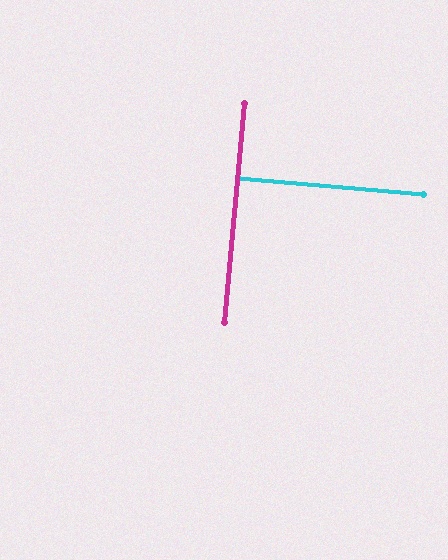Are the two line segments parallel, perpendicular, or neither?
Perpendicular — they meet at approximately 90°.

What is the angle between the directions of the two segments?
Approximately 90 degrees.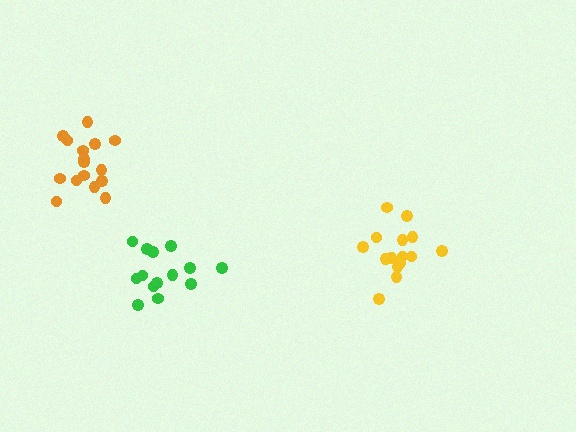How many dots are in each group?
Group 1: 16 dots, Group 2: 16 dots, Group 3: 14 dots (46 total).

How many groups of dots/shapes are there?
There are 3 groups.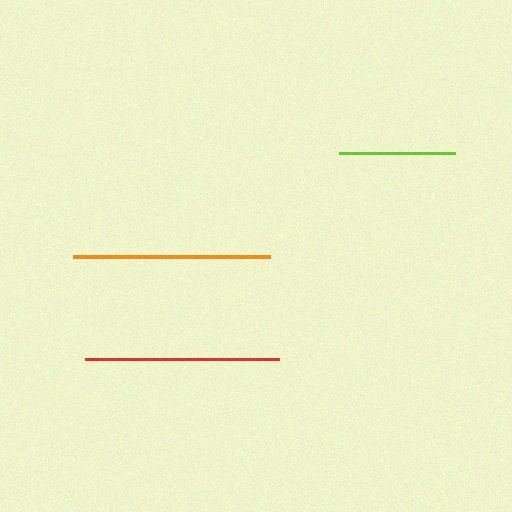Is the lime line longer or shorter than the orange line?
The orange line is longer than the lime line.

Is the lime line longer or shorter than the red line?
The red line is longer than the lime line.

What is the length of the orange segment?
The orange segment is approximately 197 pixels long.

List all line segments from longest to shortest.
From longest to shortest: orange, red, lime.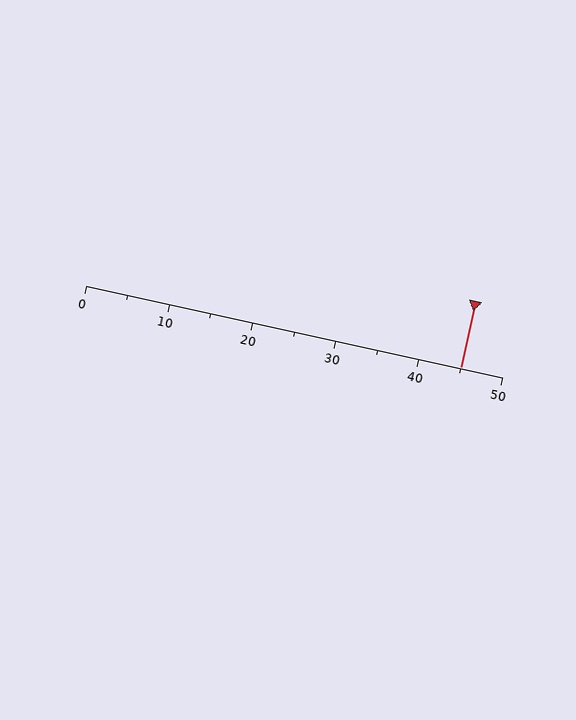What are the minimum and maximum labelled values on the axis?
The axis runs from 0 to 50.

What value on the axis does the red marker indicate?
The marker indicates approximately 45.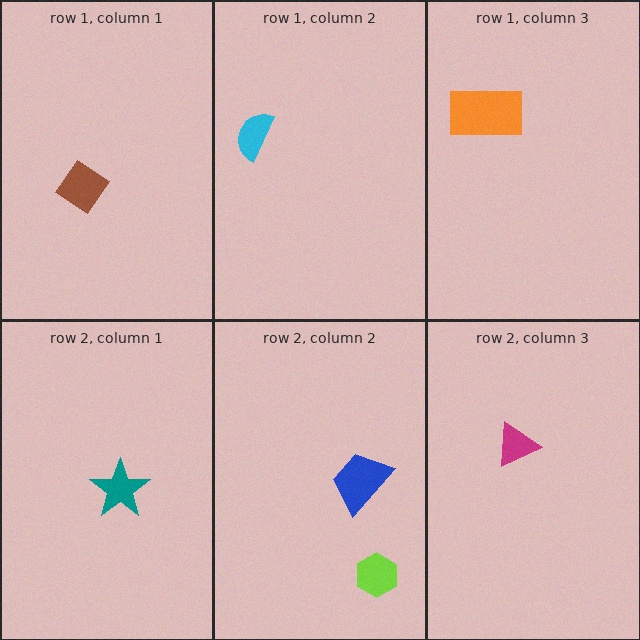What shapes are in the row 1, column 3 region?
The orange rectangle.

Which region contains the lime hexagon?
The row 2, column 2 region.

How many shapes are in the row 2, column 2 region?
2.